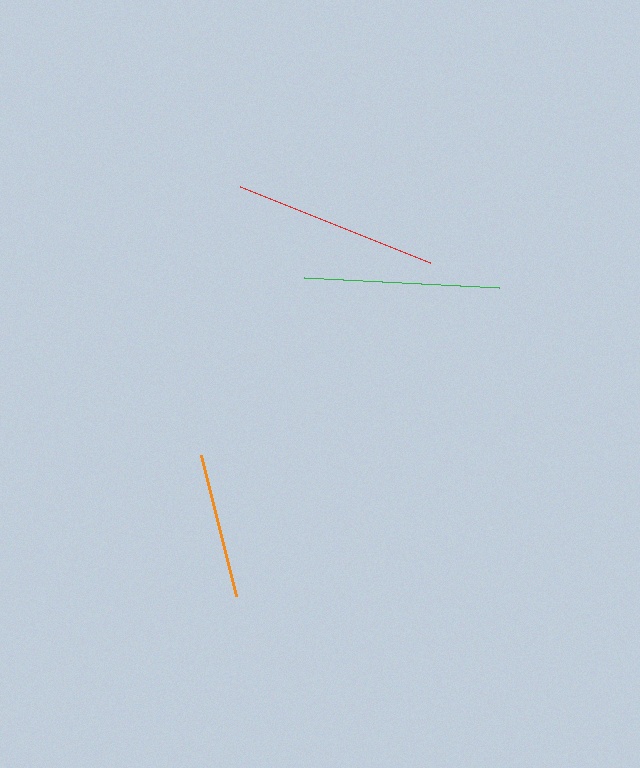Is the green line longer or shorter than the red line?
The red line is longer than the green line.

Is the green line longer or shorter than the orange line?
The green line is longer than the orange line.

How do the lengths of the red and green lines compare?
The red and green lines are approximately the same length.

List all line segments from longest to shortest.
From longest to shortest: red, green, orange.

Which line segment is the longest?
The red line is the longest at approximately 204 pixels.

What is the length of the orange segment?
The orange segment is approximately 145 pixels long.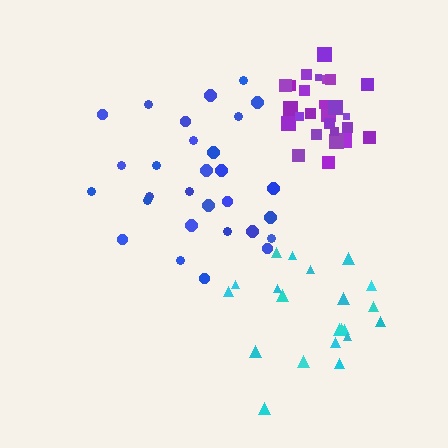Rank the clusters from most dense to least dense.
purple, blue, cyan.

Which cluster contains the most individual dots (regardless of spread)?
Blue (29).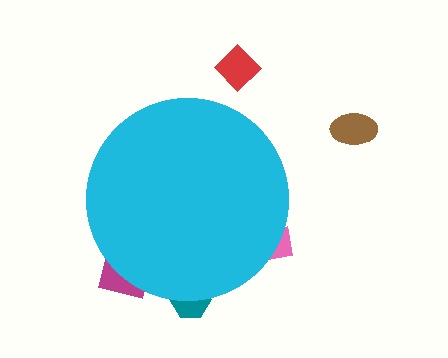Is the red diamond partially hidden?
No, the red diamond is fully visible.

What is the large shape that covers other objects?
A cyan circle.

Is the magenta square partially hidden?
Yes, the magenta square is partially hidden behind the cyan circle.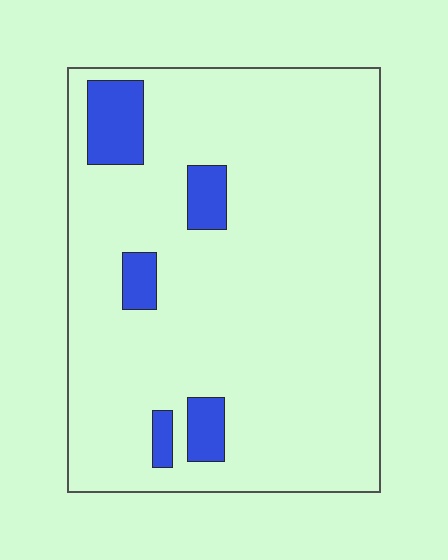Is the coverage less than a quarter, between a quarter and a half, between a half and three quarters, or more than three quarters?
Less than a quarter.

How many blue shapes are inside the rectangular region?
5.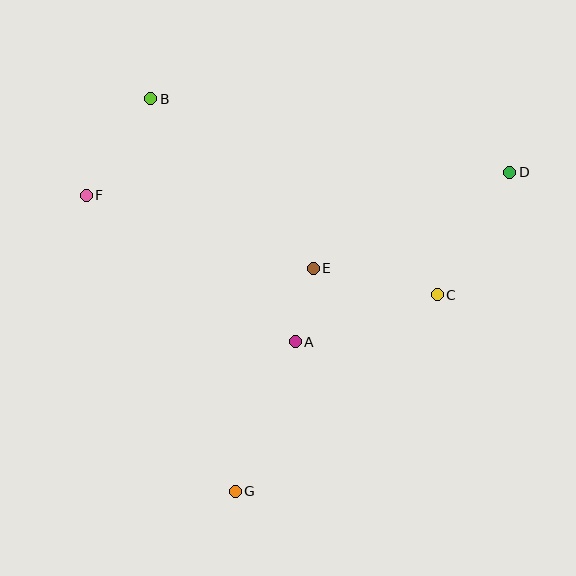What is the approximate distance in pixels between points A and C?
The distance between A and C is approximately 149 pixels.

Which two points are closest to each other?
Points A and E are closest to each other.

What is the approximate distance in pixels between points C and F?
The distance between C and F is approximately 365 pixels.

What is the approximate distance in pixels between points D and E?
The distance between D and E is approximately 219 pixels.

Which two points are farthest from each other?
Points D and F are farthest from each other.